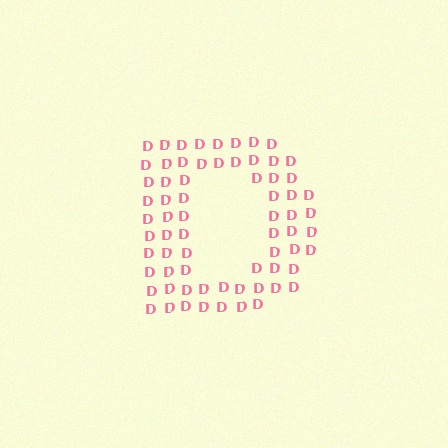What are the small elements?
The small elements are letter D's.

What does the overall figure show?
The overall figure shows the letter D.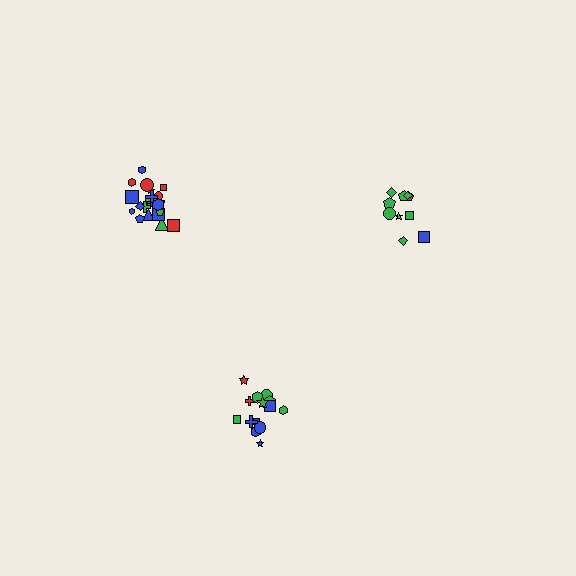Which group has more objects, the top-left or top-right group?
The top-left group.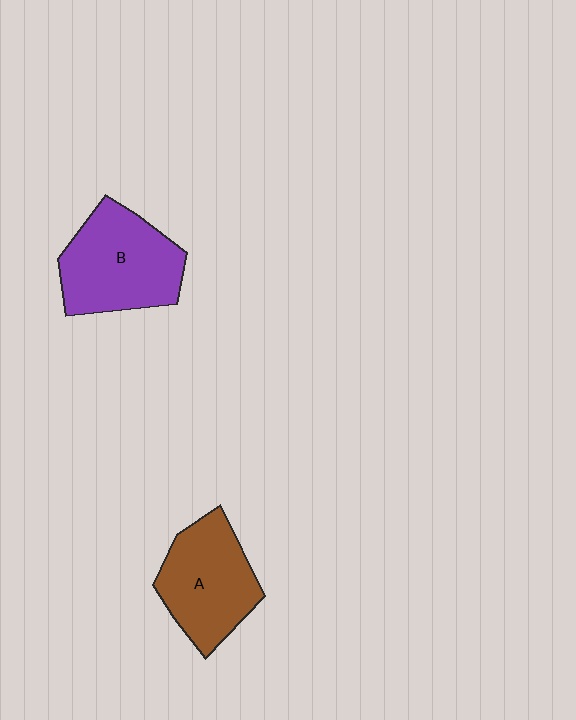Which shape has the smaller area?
Shape A (brown).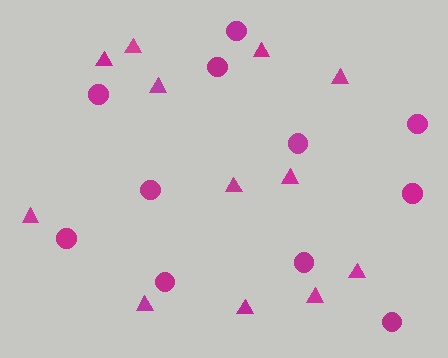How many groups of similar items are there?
There are 2 groups: one group of triangles (12) and one group of circles (11).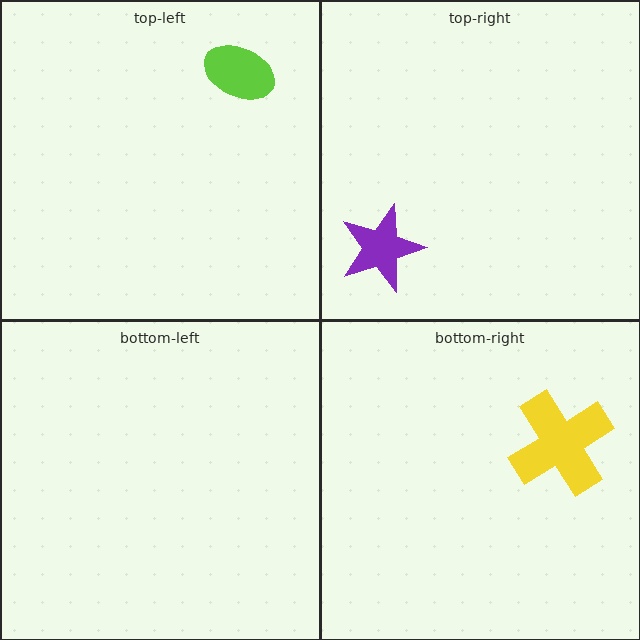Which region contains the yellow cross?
The bottom-right region.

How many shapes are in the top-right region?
1.